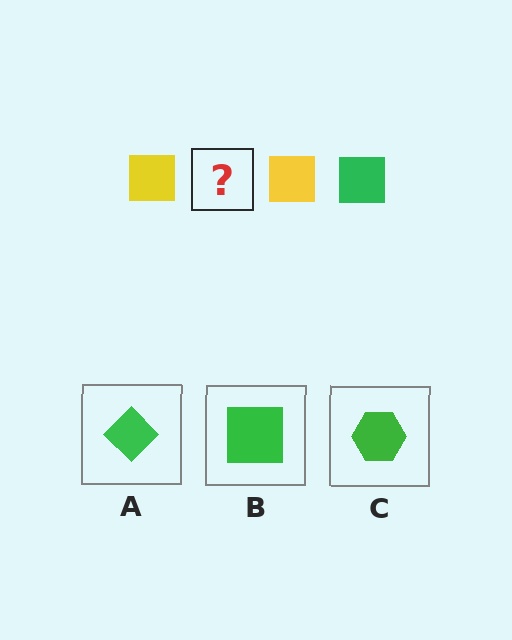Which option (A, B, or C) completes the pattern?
B.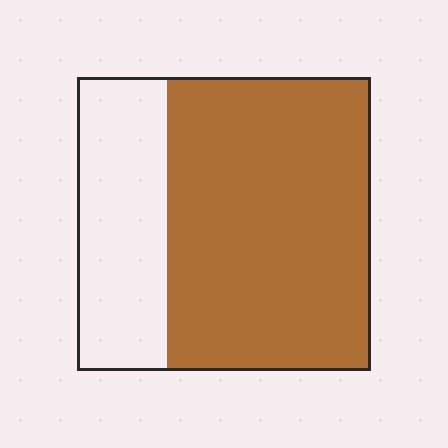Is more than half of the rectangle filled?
Yes.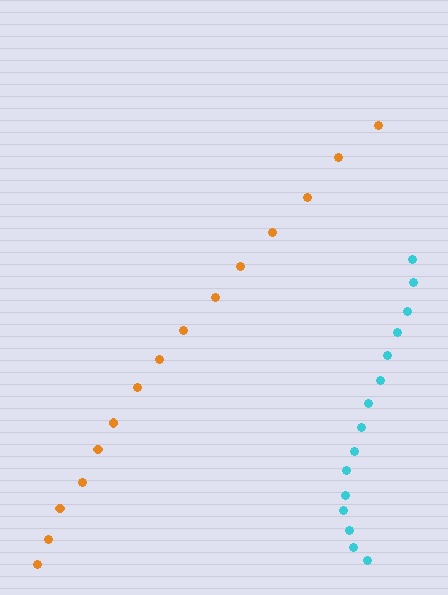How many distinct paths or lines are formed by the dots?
There are 2 distinct paths.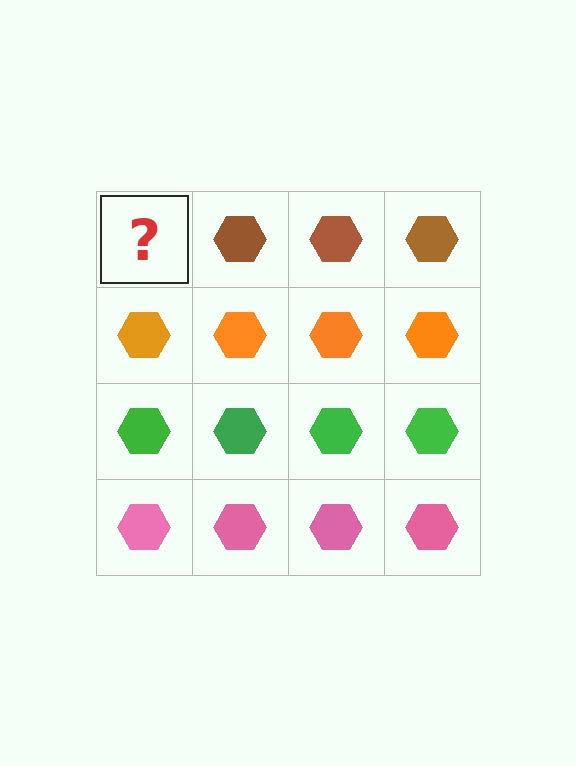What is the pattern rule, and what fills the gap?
The rule is that each row has a consistent color. The gap should be filled with a brown hexagon.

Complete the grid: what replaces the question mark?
The question mark should be replaced with a brown hexagon.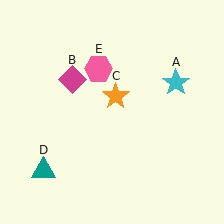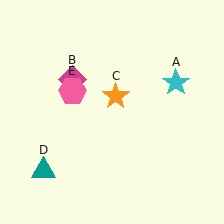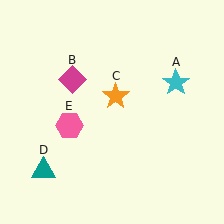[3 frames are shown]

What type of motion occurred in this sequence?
The pink hexagon (object E) rotated counterclockwise around the center of the scene.